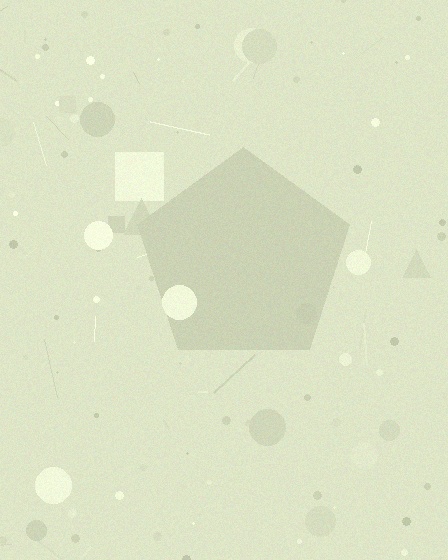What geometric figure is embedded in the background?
A pentagon is embedded in the background.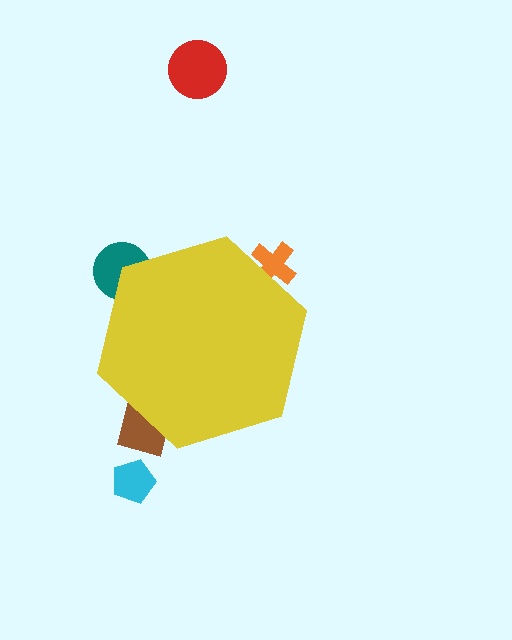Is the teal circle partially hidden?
Yes, the teal circle is partially hidden behind the yellow hexagon.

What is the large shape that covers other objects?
A yellow hexagon.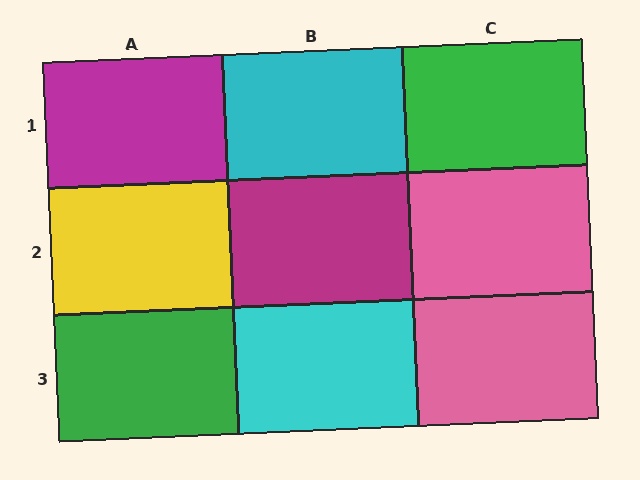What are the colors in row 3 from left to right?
Green, cyan, pink.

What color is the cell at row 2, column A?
Yellow.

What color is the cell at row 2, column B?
Magenta.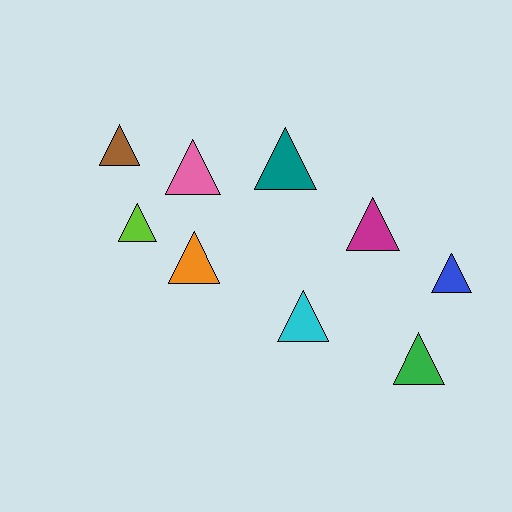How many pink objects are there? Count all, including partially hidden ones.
There is 1 pink object.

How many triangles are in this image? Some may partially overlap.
There are 9 triangles.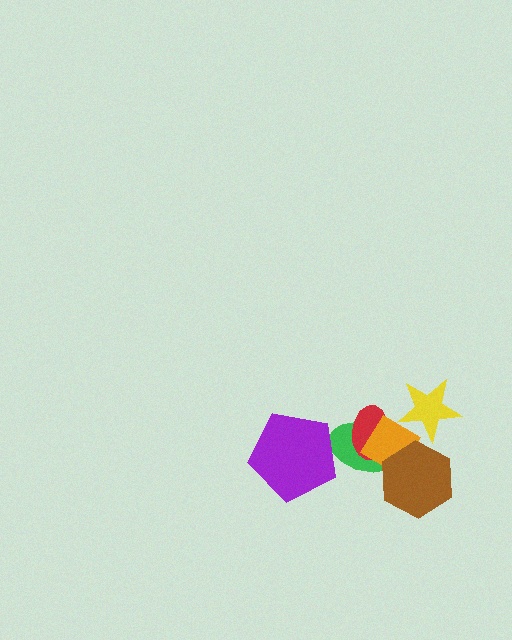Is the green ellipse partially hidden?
Yes, it is partially covered by another shape.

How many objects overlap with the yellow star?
1 object overlaps with the yellow star.